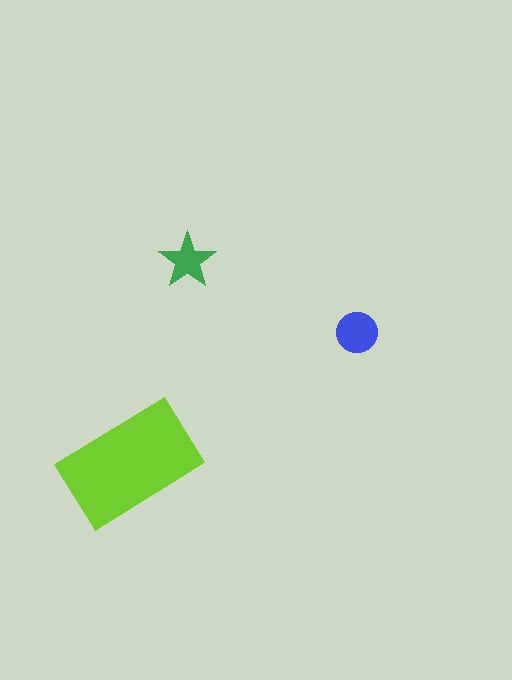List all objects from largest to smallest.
The lime rectangle, the blue circle, the green star.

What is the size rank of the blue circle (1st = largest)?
2nd.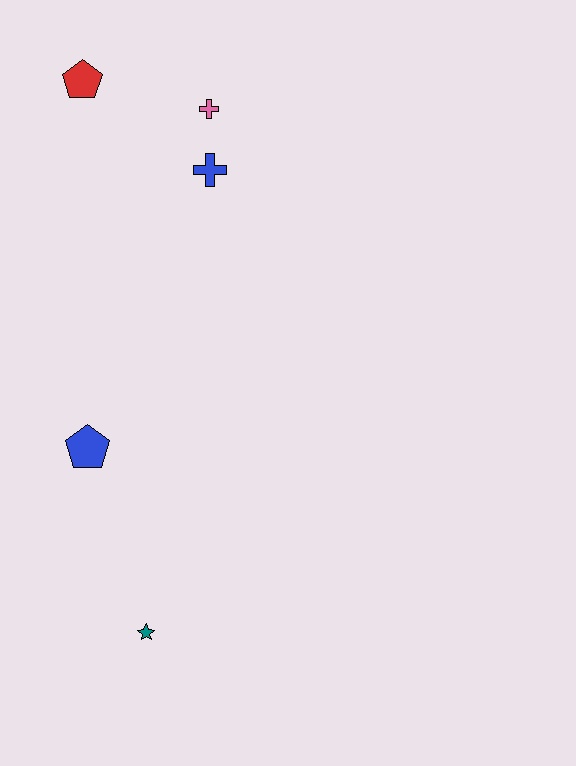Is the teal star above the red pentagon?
No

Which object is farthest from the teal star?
The red pentagon is farthest from the teal star.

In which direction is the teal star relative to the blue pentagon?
The teal star is below the blue pentagon.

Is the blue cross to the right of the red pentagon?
Yes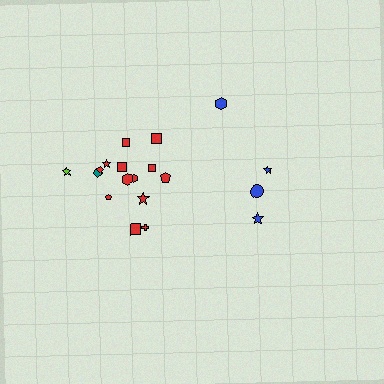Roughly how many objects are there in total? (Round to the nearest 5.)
Roughly 20 objects in total.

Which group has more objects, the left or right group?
The left group.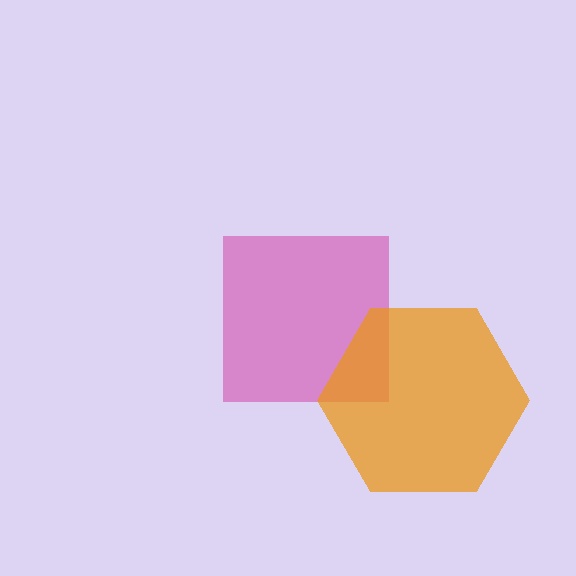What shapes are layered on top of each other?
The layered shapes are: a magenta square, an orange hexagon.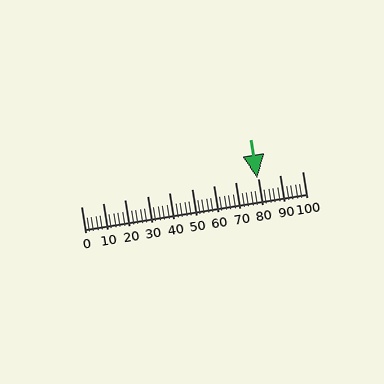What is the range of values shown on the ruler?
The ruler shows values from 0 to 100.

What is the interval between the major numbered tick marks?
The major tick marks are spaced 10 units apart.